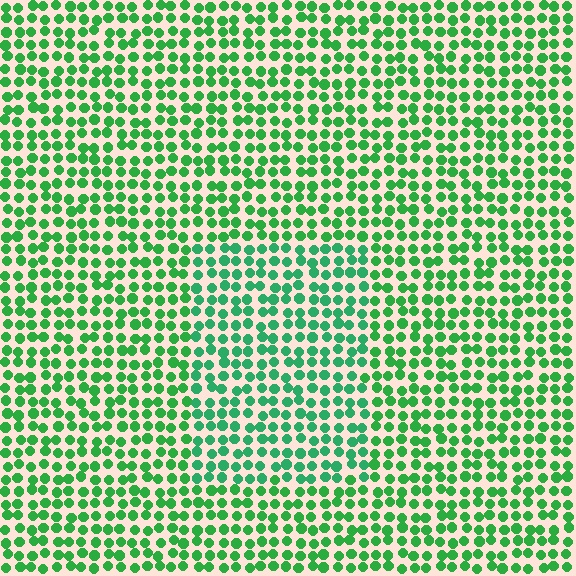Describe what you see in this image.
The image is filled with small green elements in a uniform arrangement. A rectangle-shaped region is visible where the elements are tinted to a slightly different hue, forming a subtle color boundary.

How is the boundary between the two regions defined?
The boundary is defined purely by a slight shift in hue (about 18 degrees). Spacing, size, and orientation are identical on both sides.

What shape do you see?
I see a rectangle.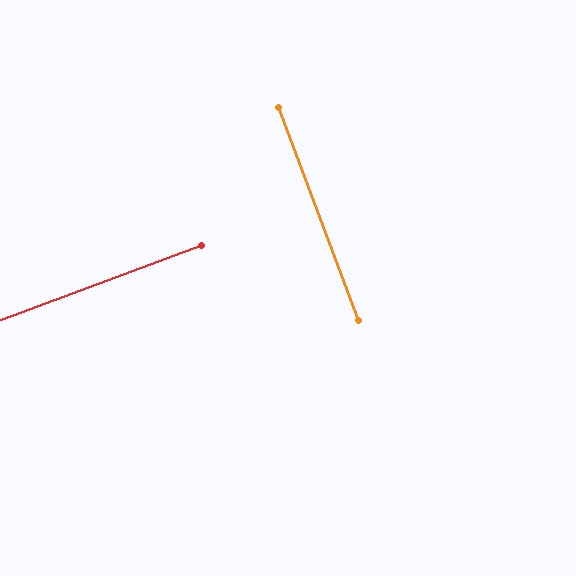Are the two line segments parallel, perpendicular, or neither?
Perpendicular — they meet at approximately 90°.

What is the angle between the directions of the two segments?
Approximately 90 degrees.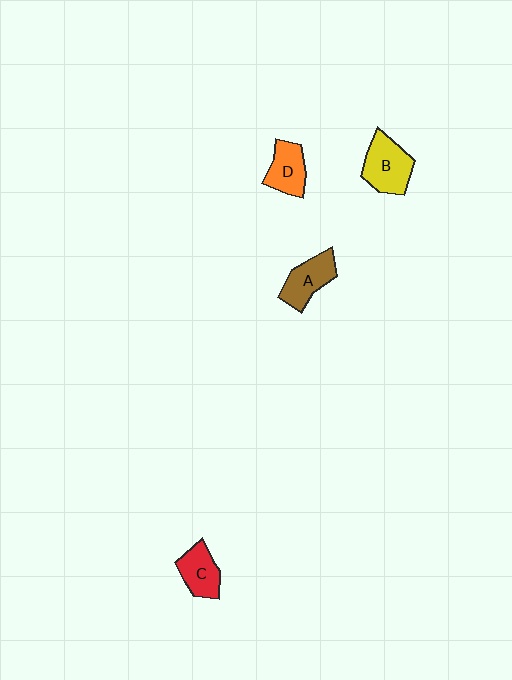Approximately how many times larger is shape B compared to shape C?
Approximately 1.3 times.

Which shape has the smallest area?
Shape C (red).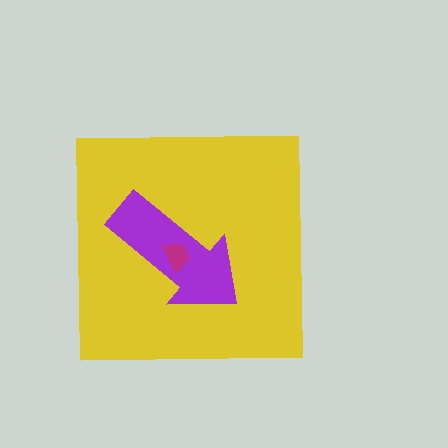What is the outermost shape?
The yellow square.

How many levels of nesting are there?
3.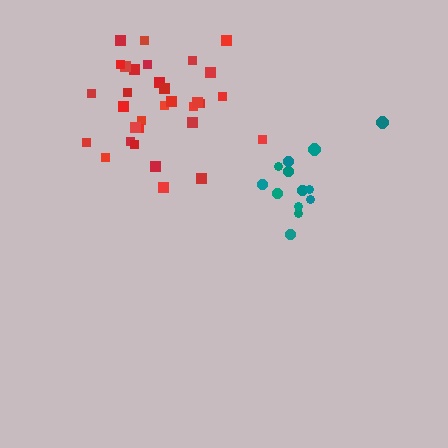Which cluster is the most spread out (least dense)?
Teal.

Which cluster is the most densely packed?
Red.